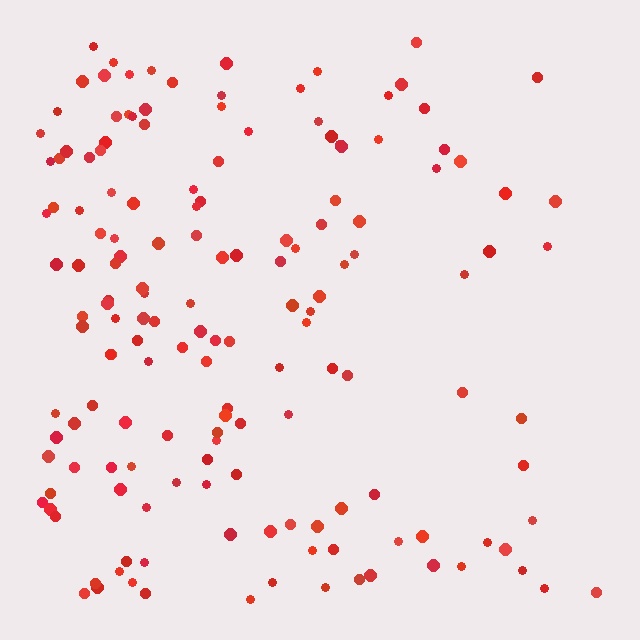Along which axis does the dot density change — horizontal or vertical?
Horizontal.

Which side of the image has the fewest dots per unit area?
The right.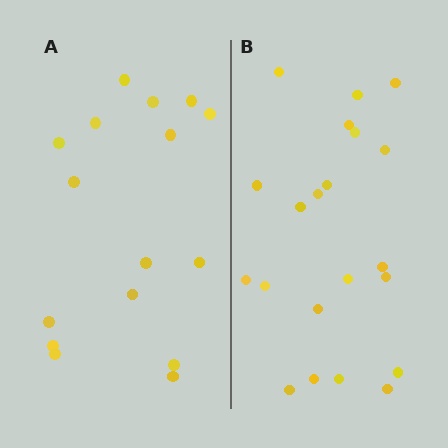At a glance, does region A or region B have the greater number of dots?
Region B (the right region) has more dots.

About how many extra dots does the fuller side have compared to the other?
Region B has about 5 more dots than region A.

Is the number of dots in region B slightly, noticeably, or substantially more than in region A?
Region B has noticeably more, but not dramatically so. The ratio is roughly 1.3 to 1.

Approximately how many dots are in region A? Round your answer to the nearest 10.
About 20 dots. (The exact count is 16, which rounds to 20.)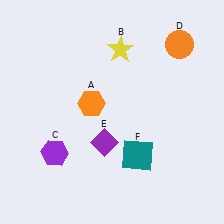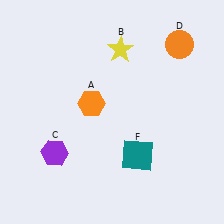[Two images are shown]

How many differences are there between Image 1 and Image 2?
There is 1 difference between the two images.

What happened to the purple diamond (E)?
The purple diamond (E) was removed in Image 2. It was in the bottom-left area of Image 1.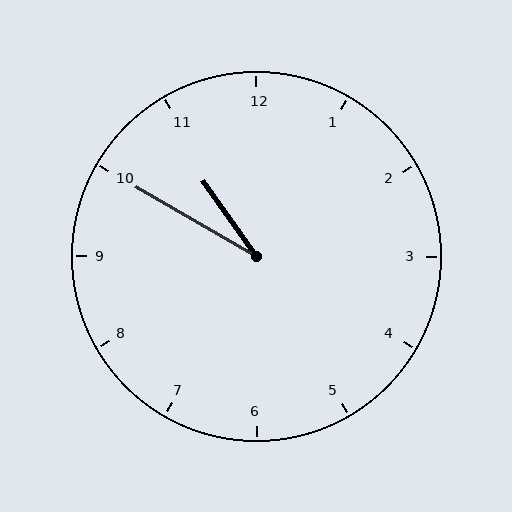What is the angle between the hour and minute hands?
Approximately 25 degrees.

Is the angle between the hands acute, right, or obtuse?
It is acute.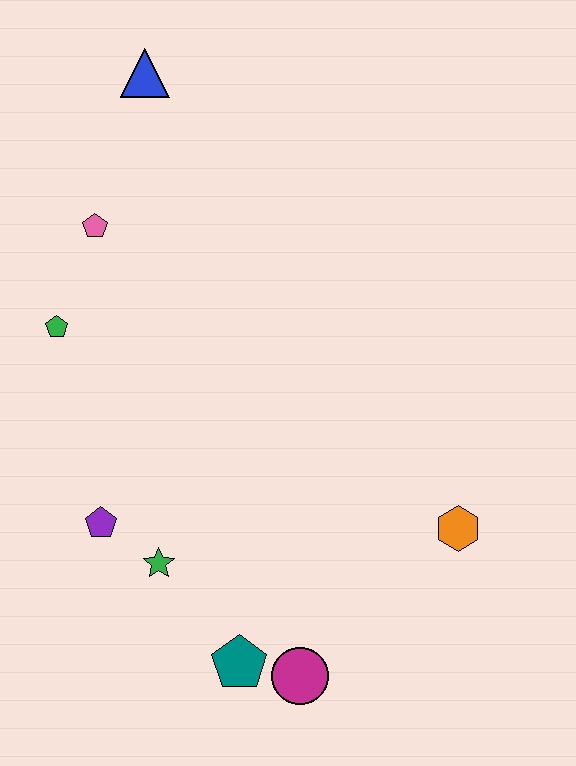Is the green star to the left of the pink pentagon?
No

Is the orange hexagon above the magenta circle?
Yes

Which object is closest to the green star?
The purple pentagon is closest to the green star.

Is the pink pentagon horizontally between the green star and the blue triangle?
No